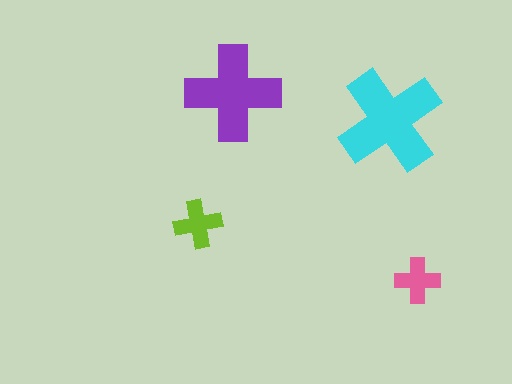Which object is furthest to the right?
The pink cross is rightmost.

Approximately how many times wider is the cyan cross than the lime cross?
About 2 times wider.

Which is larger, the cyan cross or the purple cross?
The cyan one.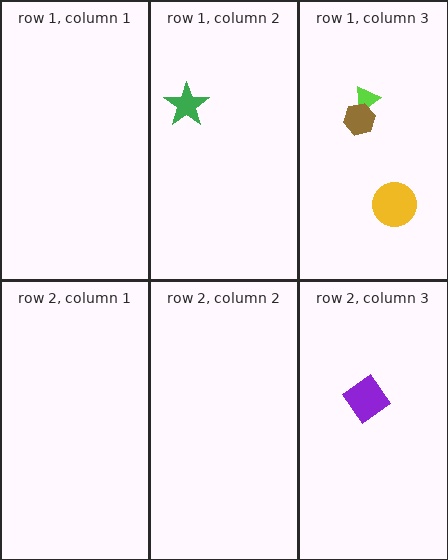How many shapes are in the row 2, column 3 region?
1.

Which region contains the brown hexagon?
The row 1, column 3 region.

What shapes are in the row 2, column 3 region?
The purple diamond.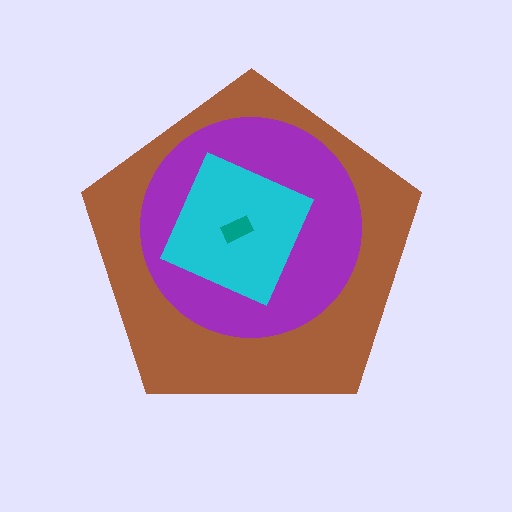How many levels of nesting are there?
4.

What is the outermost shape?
The brown pentagon.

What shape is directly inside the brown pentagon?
The purple circle.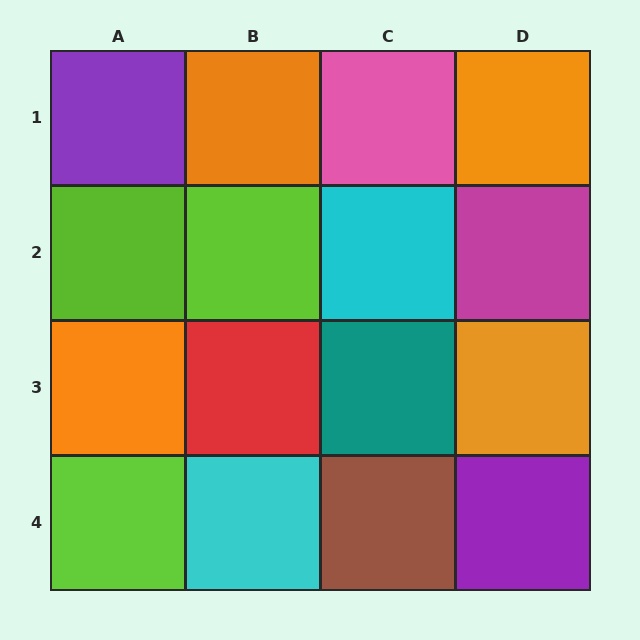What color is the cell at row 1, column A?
Purple.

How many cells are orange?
4 cells are orange.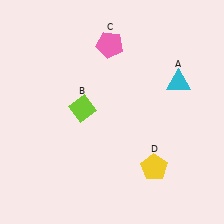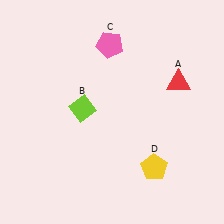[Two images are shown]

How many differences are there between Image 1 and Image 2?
There is 1 difference between the two images.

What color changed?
The triangle (A) changed from cyan in Image 1 to red in Image 2.